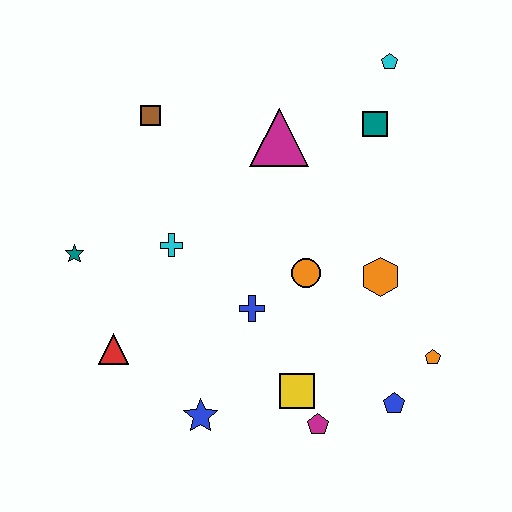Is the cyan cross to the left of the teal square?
Yes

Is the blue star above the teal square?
No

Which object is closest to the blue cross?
The orange circle is closest to the blue cross.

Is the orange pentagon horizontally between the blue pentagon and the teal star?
No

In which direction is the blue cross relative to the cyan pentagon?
The blue cross is below the cyan pentagon.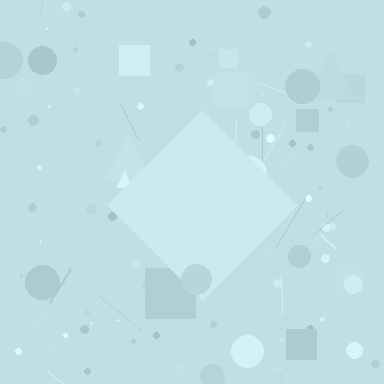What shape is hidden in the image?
A diamond is hidden in the image.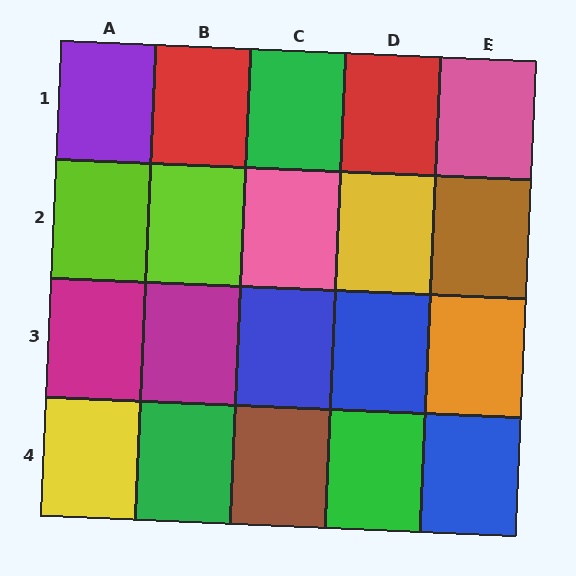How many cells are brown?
2 cells are brown.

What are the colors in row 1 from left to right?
Purple, red, green, red, pink.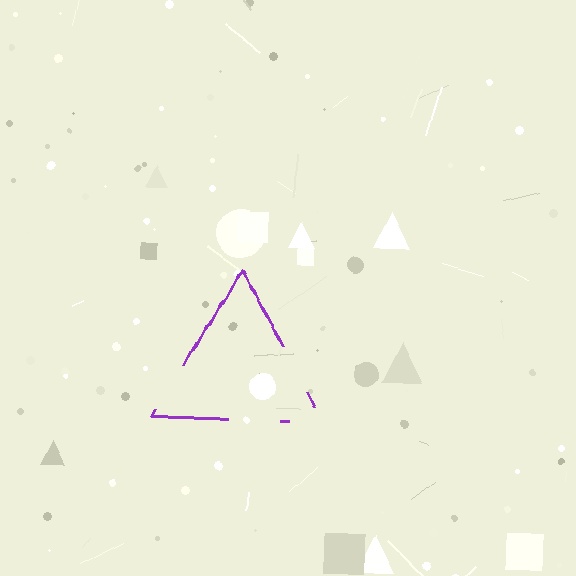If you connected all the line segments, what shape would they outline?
They would outline a triangle.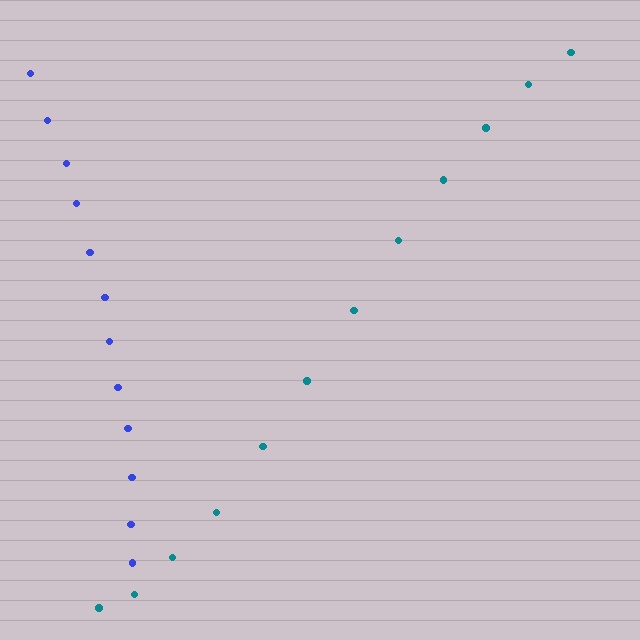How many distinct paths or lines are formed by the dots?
There are 2 distinct paths.